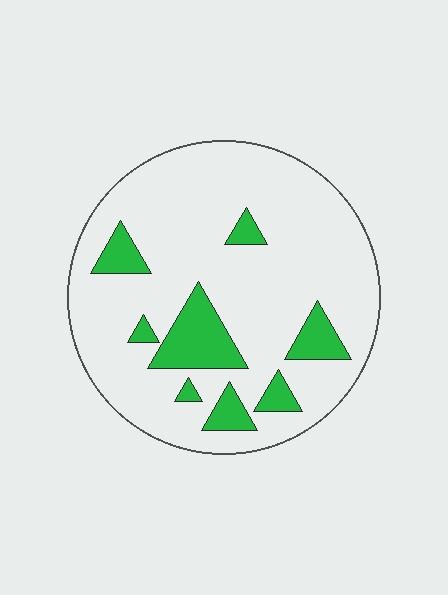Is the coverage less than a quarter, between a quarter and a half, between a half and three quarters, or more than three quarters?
Less than a quarter.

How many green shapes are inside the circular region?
8.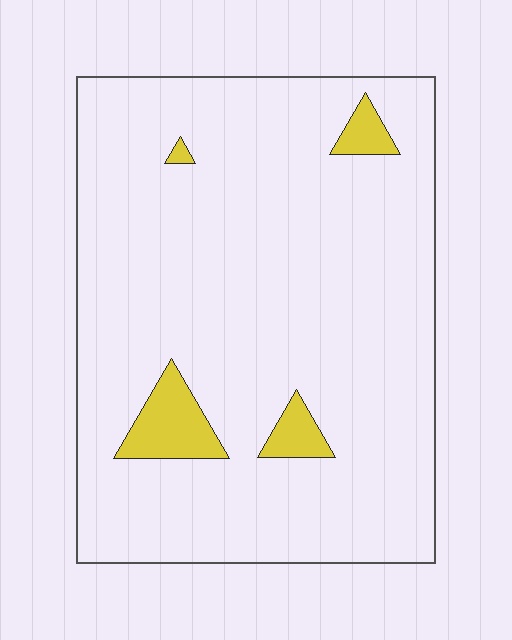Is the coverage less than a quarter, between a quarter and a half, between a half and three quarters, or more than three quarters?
Less than a quarter.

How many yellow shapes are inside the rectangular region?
4.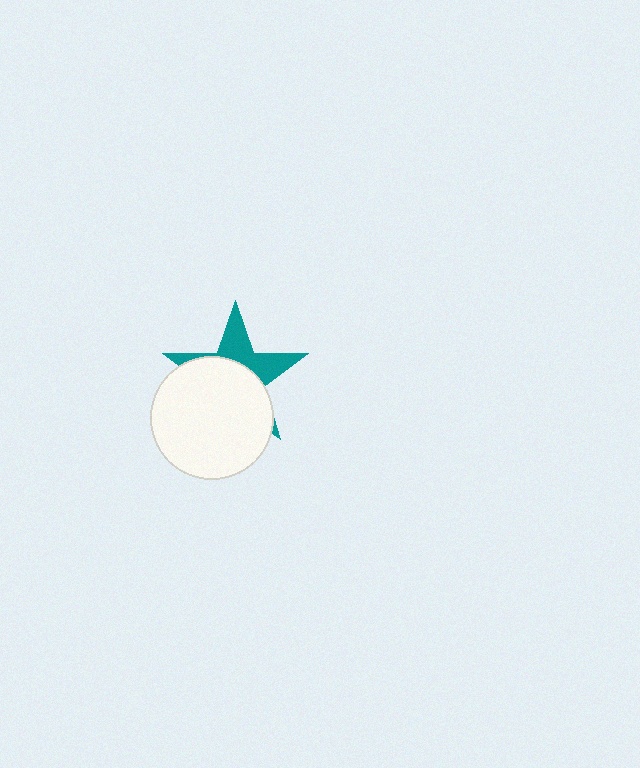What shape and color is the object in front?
The object in front is a white circle.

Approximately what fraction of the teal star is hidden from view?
Roughly 61% of the teal star is hidden behind the white circle.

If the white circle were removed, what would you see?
You would see the complete teal star.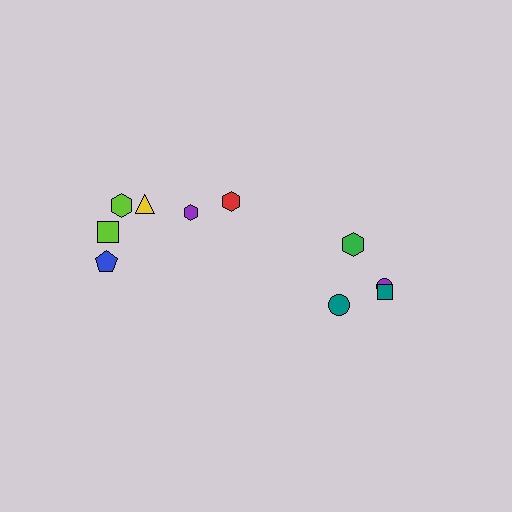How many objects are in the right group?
There are 4 objects.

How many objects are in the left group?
There are 6 objects.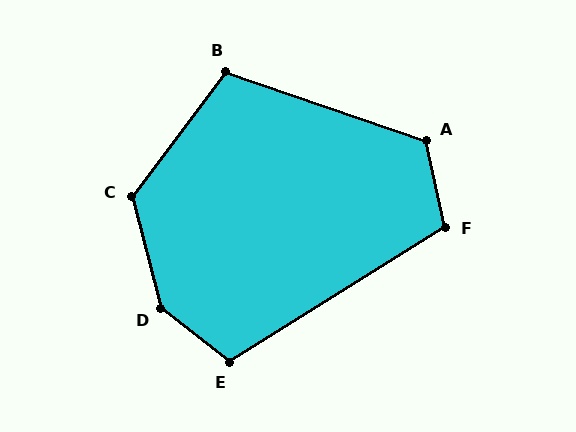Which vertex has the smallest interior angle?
B, at approximately 108 degrees.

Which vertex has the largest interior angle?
D, at approximately 142 degrees.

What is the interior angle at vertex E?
Approximately 110 degrees (obtuse).